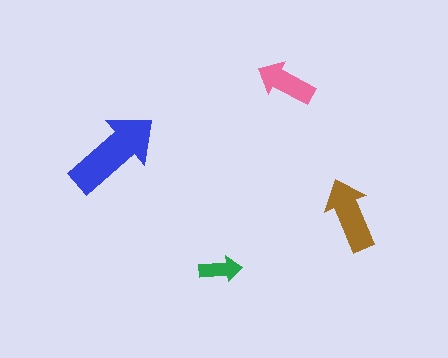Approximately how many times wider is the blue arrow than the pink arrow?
About 1.5 times wider.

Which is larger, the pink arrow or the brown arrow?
The brown one.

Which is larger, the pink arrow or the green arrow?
The pink one.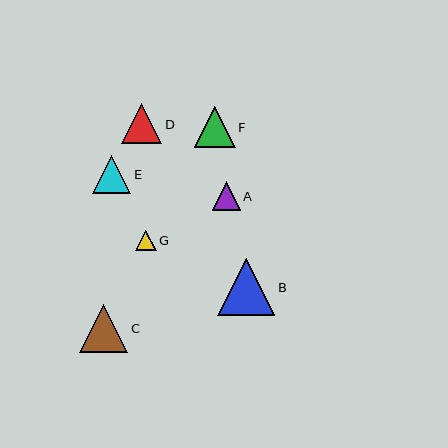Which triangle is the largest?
Triangle B is the largest with a size of approximately 57 pixels.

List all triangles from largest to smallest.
From largest to smallest: B, C, F, D, E, A, G.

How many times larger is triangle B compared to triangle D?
Triangle B is approximately 1.4 times the size of triangle D.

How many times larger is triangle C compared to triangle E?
Triangle C is approximately 1.2 times the size of triangle E.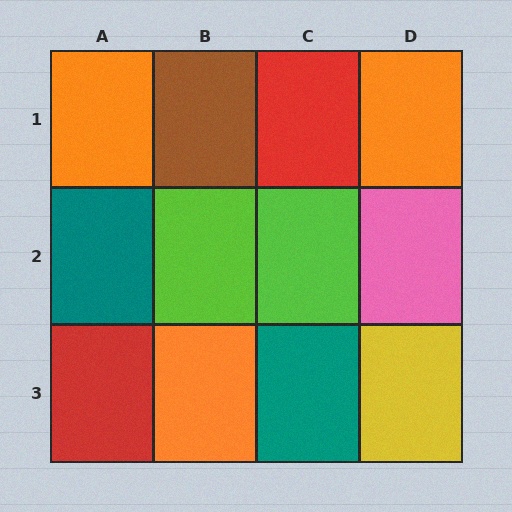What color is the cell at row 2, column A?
Teal.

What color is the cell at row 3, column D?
Yellow.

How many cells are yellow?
1 cell is yellow.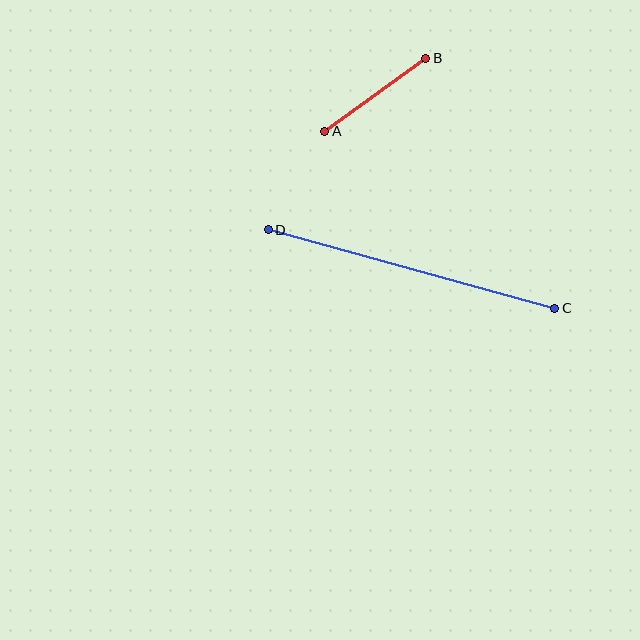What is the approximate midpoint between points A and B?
The midpoint is at approximately (375, 95) pixels.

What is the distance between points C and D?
The distance is approximately 297 pixels.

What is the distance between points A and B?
The distance is approximately 124 pixels.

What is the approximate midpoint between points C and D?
The midpoint is at approximately (411, 269) pixels.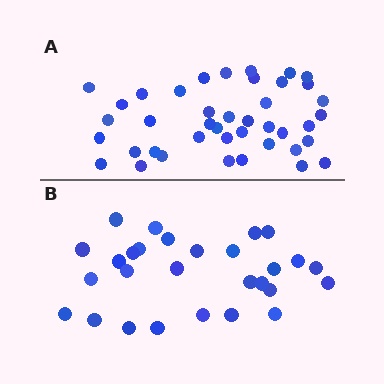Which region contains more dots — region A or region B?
Region A (the top region) has more dots.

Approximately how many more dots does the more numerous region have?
Region A has approximately 15 more dots than region B.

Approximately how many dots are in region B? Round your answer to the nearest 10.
About 30 dots. (The exact count is 28, which rounds to 30.)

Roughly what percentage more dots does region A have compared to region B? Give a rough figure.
About 45% more.